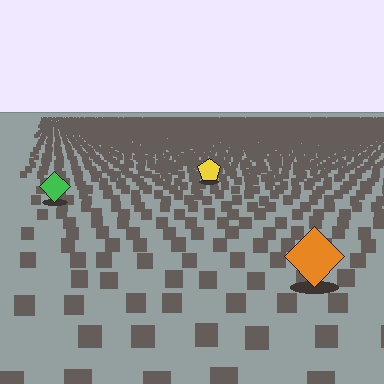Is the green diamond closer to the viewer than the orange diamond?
No. The orange diamond is closer — you can tell from the texture gradient: the ground texture is coarser near it.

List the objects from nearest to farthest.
From nearest to farthest: the orange diamond, the green diamond, the yellow pentagon.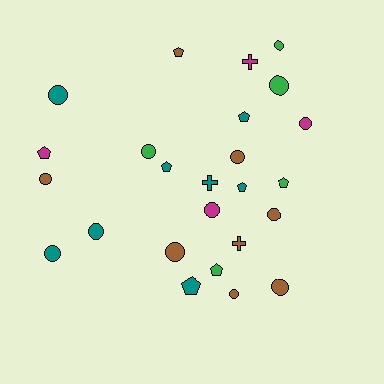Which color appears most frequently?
Teal, with 8 objects.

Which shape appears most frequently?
Circle, with 14 objects.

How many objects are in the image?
There are 25 objects.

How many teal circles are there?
There are 3 teal circles.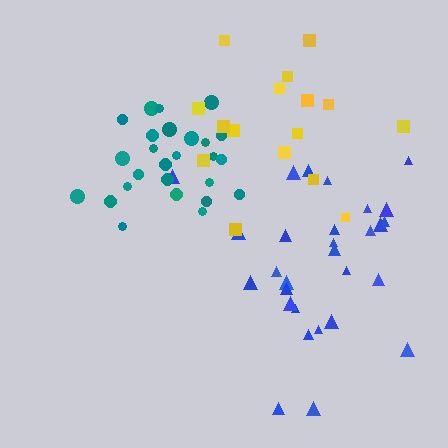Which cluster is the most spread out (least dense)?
Yellow.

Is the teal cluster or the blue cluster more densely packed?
Teal.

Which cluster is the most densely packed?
Teal.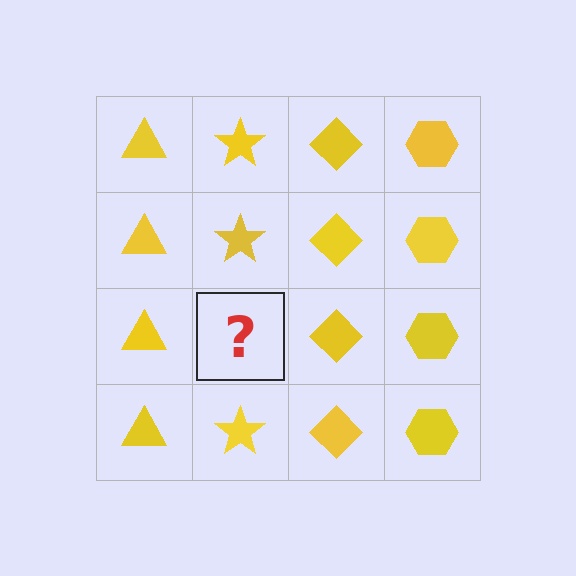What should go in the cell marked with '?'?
The missing cell should contain a yellow star.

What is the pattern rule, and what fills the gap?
The rule is that each column has a consistent shape. The gap should be filled with a yellow star.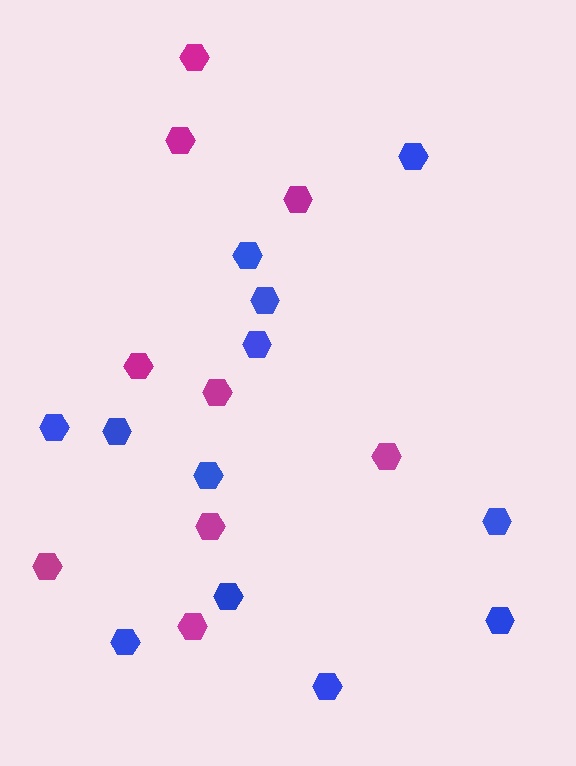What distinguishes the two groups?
There are 2 groups: one group of blue hexagons (12) and one group of magenta hexagons (9).